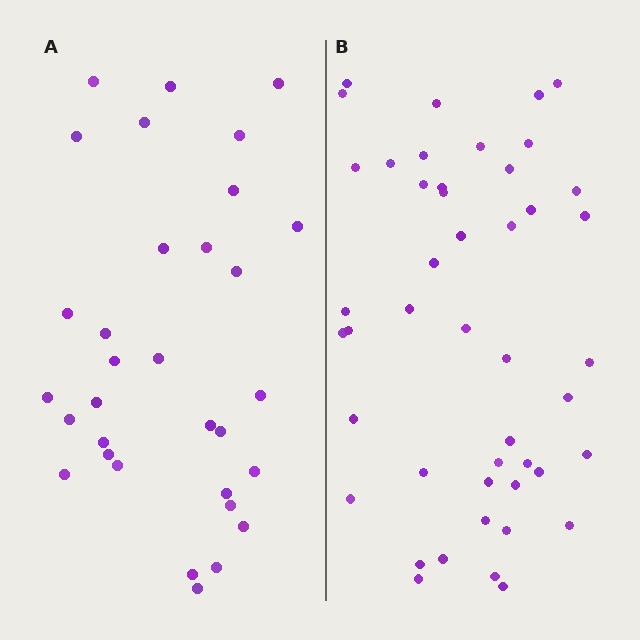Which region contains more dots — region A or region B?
Region B (the right region) has more dots.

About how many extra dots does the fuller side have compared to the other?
Region B has approximately 15 more dots than region A.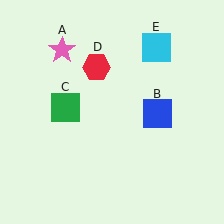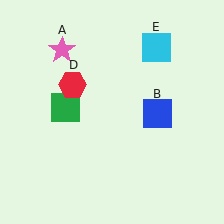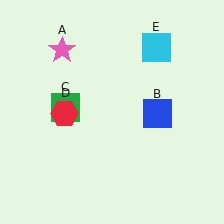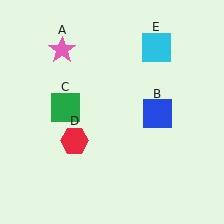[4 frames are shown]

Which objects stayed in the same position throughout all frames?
Pink star (object A) and blue square (object B) and green square (object C) and cyan square (object E) remained stationary.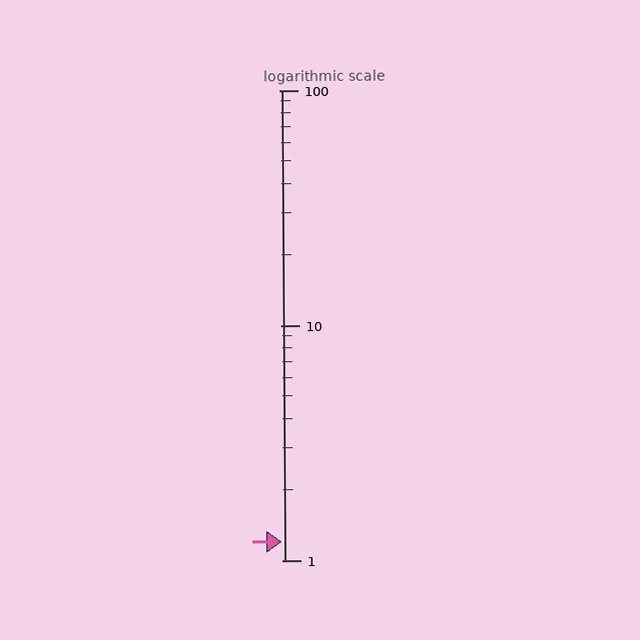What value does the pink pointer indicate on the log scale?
The pointer indicates approximately 1.2.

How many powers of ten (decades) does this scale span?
The scale spans 2 decades, from 1 to 100.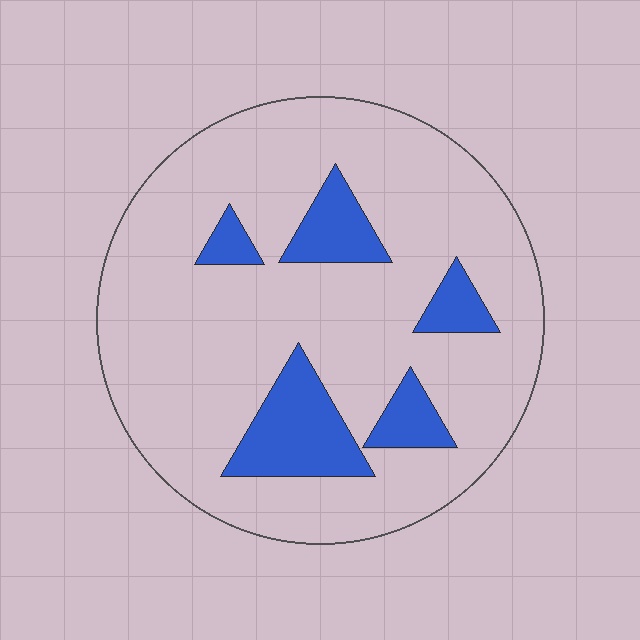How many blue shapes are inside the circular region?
5.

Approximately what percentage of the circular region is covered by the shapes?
Approximately 15%.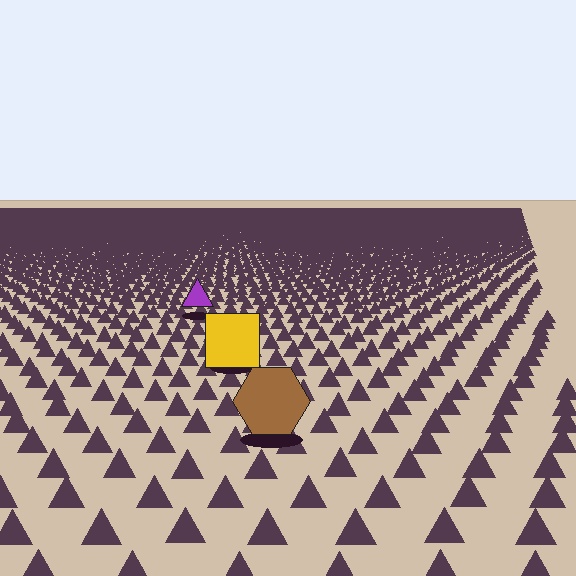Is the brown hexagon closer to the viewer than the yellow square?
Yes. The brown hexagon is closer — you can tell from the texture gradient: the ground texture is coarser near it.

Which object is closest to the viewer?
The brown hexagon is closest. The texture marks near it are larger and more spread out.